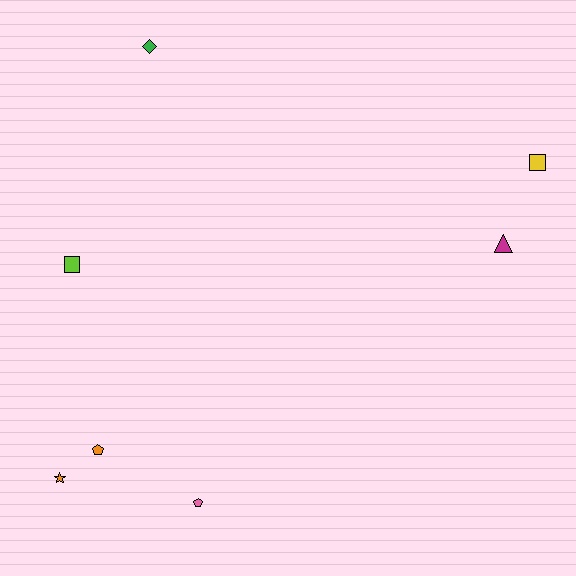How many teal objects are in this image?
There are no teal objects.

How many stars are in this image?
There is 1 star.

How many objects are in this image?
There are 7 objects.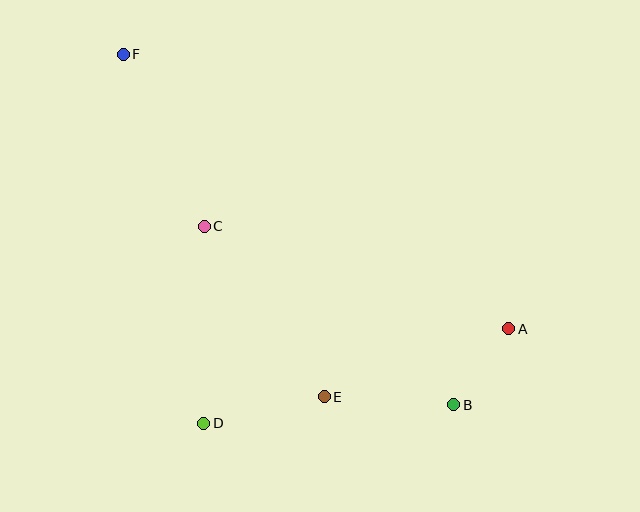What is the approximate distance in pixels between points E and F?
The distance between E and F is approximately 397 pixels.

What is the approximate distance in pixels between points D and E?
The distance between D and E is approximately 123 pixels.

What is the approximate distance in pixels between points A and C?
The distance between A and C is approximately 321 pixels.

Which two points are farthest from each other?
Points B and F are farthest from each other.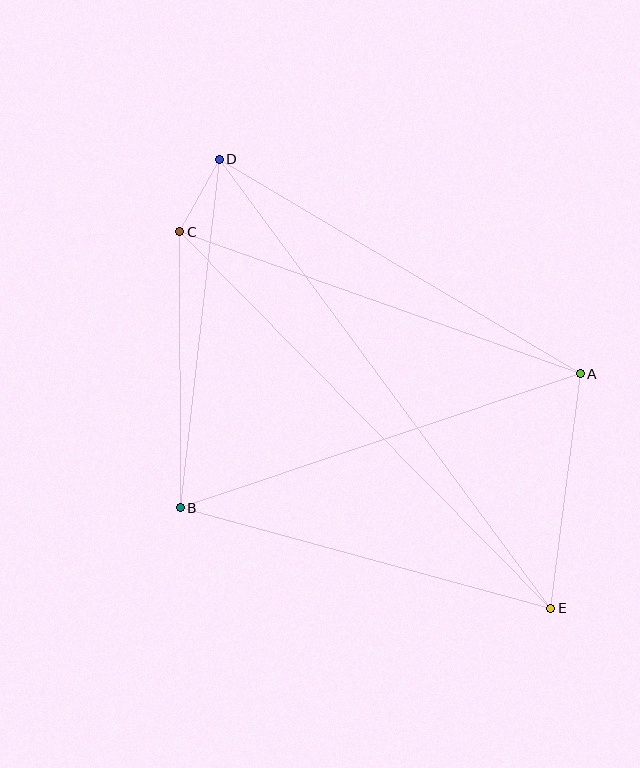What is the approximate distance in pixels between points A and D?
The distance between A and D is approximately 420 pixels.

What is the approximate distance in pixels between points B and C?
The distance between B and C is approximately 276 pixels.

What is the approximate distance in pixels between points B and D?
The distance between B and D is approximately 351 pixels.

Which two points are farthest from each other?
Points D and E are farthest from each other.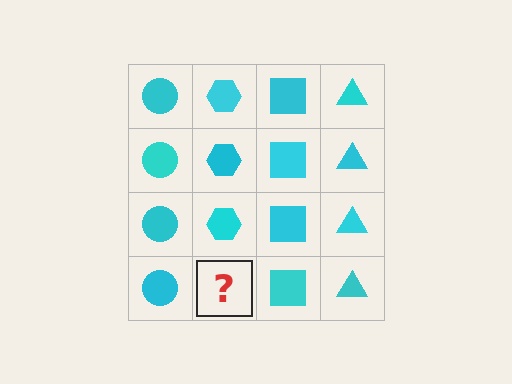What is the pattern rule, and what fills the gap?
The rule is that each column has a consistent shape. The gap should be filled with a cyan hexagon.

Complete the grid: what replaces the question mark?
The question mark should be replaced with a cyan hexagon.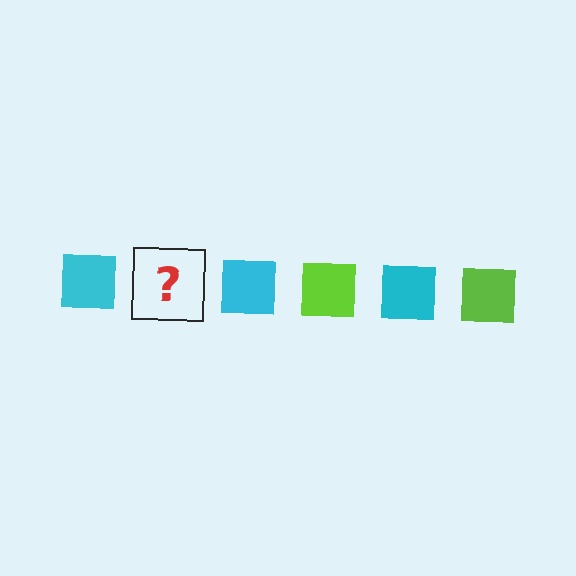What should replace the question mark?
The question mark should be replaced with a lime square.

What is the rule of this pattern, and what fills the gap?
The rule is that the pattern cycles through cyan, lime squares. The gap should be filled with a lime square.